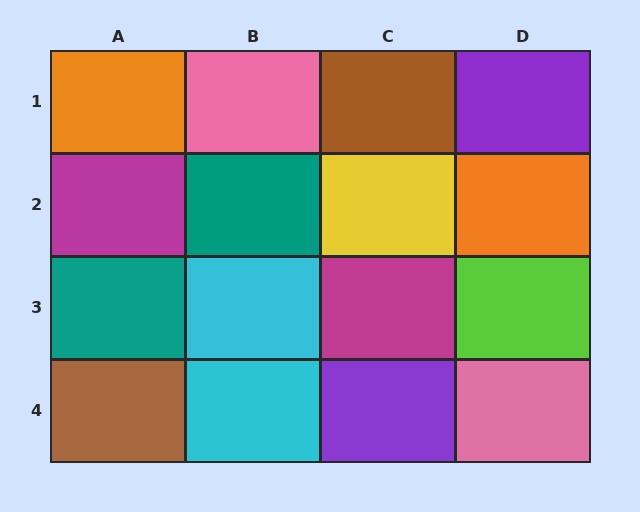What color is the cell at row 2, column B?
Teal.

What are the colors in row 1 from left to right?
Orange, pink, brown, purple.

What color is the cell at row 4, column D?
Pink.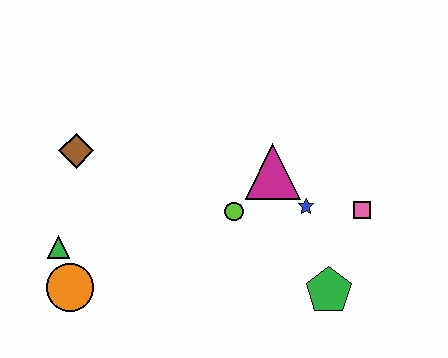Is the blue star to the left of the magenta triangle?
No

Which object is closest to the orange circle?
The green triangle is closest to the orange circle.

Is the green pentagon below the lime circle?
Yes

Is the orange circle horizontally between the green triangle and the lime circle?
Yes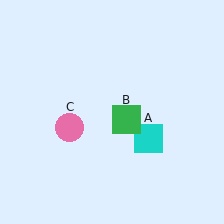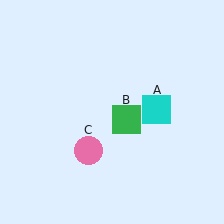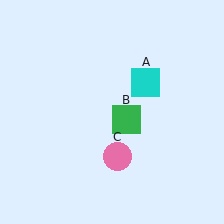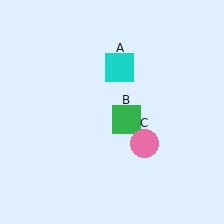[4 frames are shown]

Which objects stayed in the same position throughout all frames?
Green square (object B) remained stationary.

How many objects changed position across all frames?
2 objects changed position: cyan square (object A), pink circle (object C).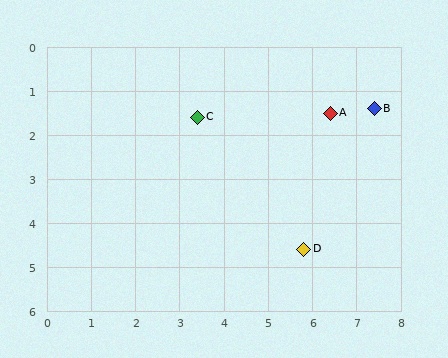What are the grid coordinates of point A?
Point A is at approximately (6.4, 1.5).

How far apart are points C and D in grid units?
Points C and D are about 3.8 grid units apart.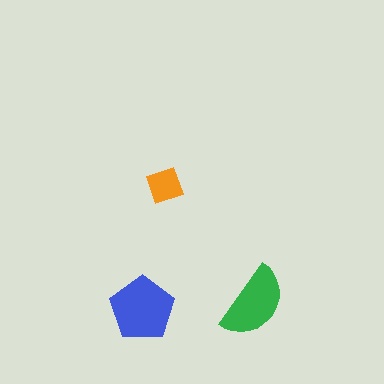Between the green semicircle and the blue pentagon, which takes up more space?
The blue pentagon.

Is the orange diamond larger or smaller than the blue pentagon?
Smaller.